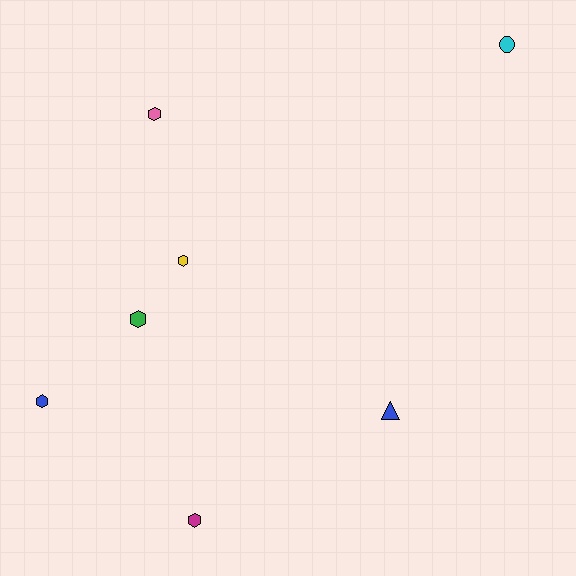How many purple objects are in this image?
There are no purple objects.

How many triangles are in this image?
There is 1 triangle.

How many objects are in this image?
There are 7 objects.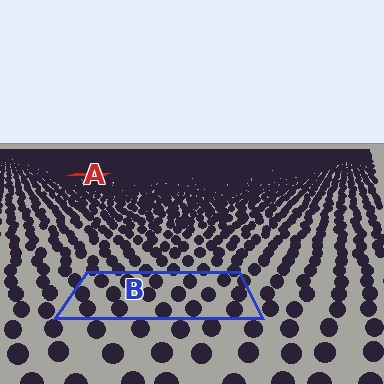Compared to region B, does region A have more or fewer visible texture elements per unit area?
Region A has more texture elements per unit area — they are packed more densely because it is farther away.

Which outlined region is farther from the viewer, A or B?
Region A is farther from the viewer — the texture elements inside it appear smaller and more densely packed.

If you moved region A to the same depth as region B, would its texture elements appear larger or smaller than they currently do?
They would appear larger. At a closer depth, the same texture elements are projected at a bigger on-screen size.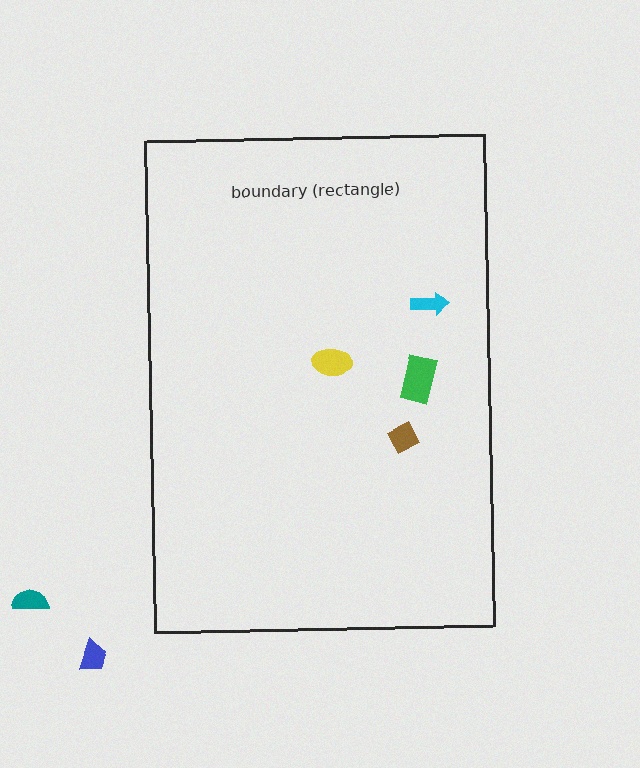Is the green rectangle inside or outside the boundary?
Inside.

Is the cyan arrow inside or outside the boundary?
Inside.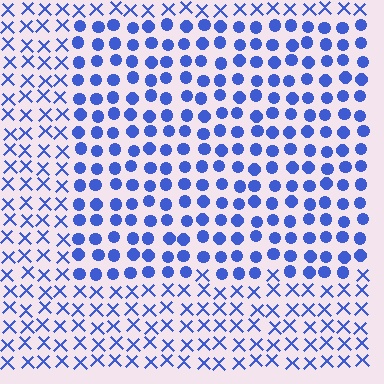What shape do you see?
I see a rectangle.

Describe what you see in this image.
The image is filled with small blue elements arranged in a uniform grid. A rectangle-shaped region contains circles, while the surrounding area contains X marks. The boundary is defined purely by the change in element shape.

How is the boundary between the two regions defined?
The boundary is defined by a change in element shape: circles inside vs. X marks outside. All elements share the same color and spacing.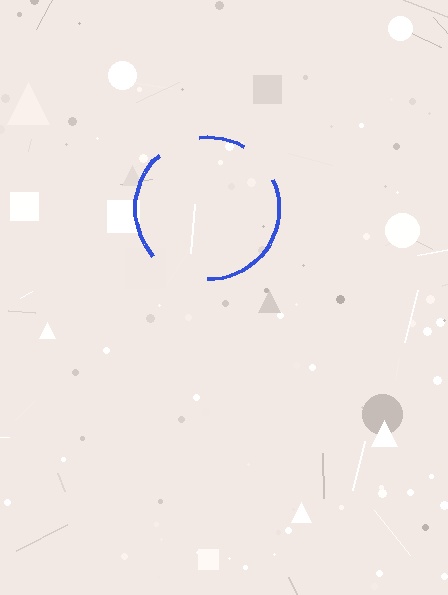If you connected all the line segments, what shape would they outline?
They would outline a circle.